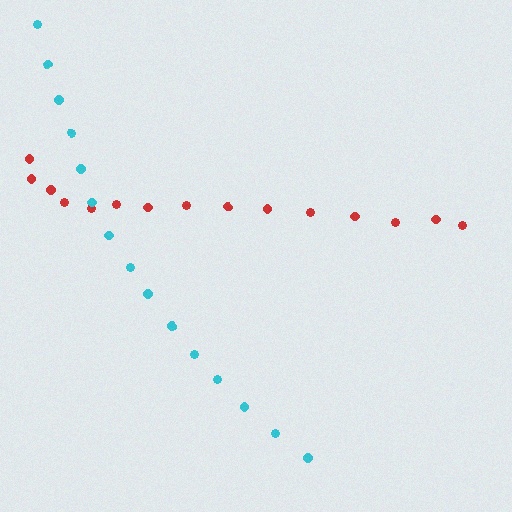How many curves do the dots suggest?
There are 2 distinct paths.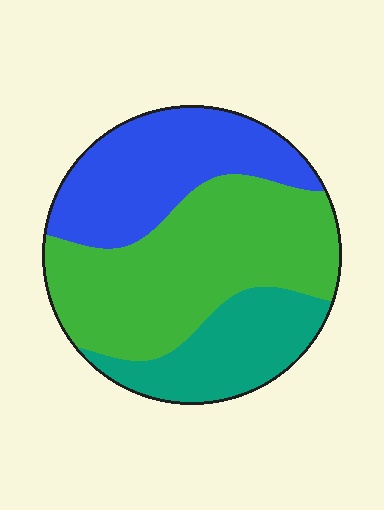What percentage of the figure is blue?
Blue takes up about one third (1/3) of the figure.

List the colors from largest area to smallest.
From largest to smallest: green, blue, teal.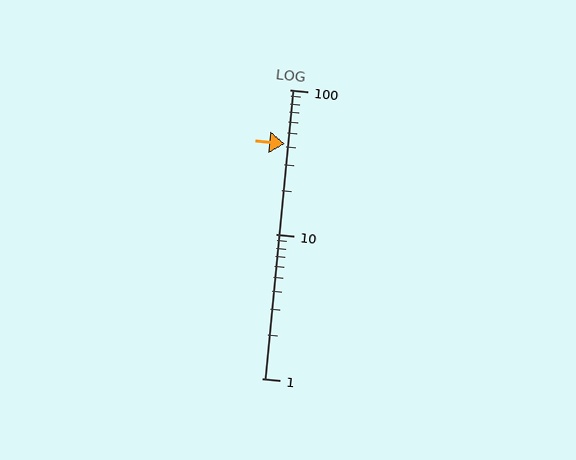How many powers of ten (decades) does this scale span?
The scale spans 2 decades, from 1 to 100.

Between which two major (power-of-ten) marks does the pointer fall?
The pointer is between 10 and 100.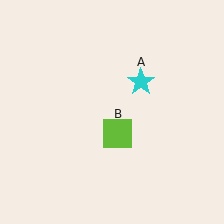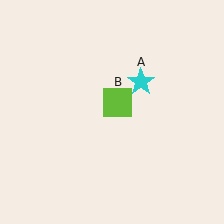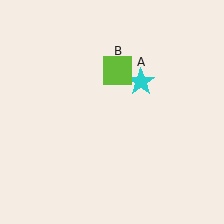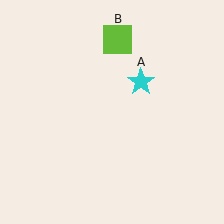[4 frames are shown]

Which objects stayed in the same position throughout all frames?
Cyan star (object A) remained stationary.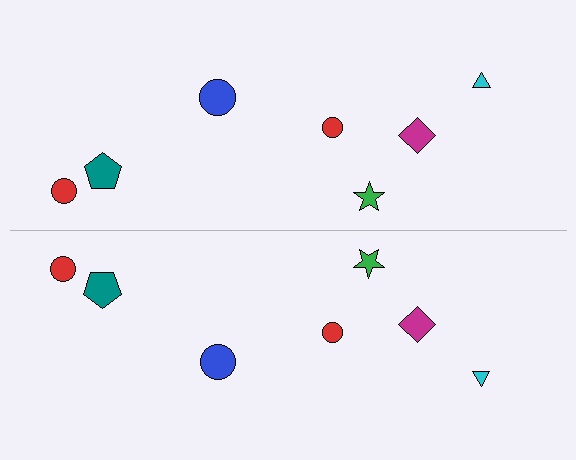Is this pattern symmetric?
Yes, this pattern has bilateral (reflection) symmetry.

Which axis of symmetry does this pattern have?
The pattern has a horizontal axis of symmetry running through the center of the image.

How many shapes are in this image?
There are 14 shapes in this image.